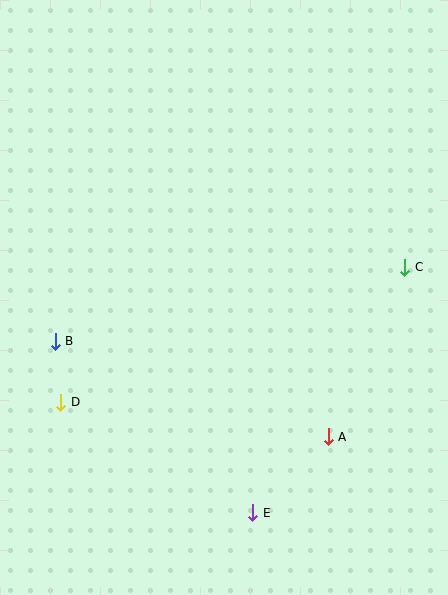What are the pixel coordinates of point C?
Point C is at (405, 267).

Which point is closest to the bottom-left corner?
Point D is closest to the bottom-left corner.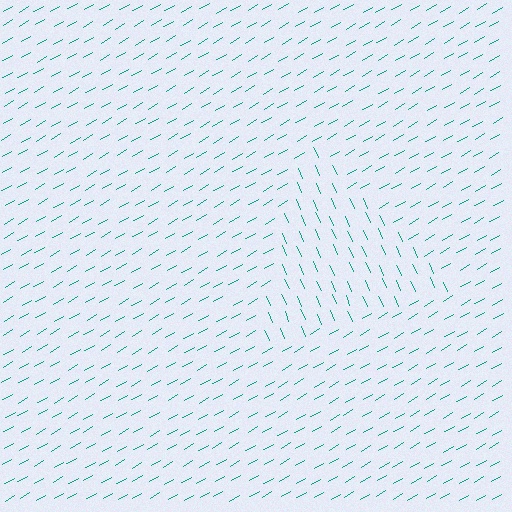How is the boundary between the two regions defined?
The boundary is defined purely by a change in line orientation (approximately 83 degrees difference). All lines are the same color and thickness.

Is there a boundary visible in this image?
Yes, there is a texture boundary formed by a change in line orientation.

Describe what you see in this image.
The image is filled with small teal line segments. A triangle region in the image has lines oriented differently from the surrounding lines, creating a visible texture boundary.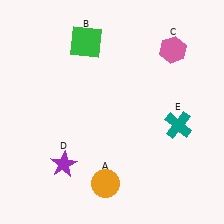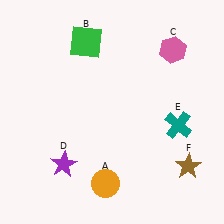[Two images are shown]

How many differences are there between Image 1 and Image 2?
There is 1 difference between the two images.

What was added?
A brown star (F) was added in Image 2.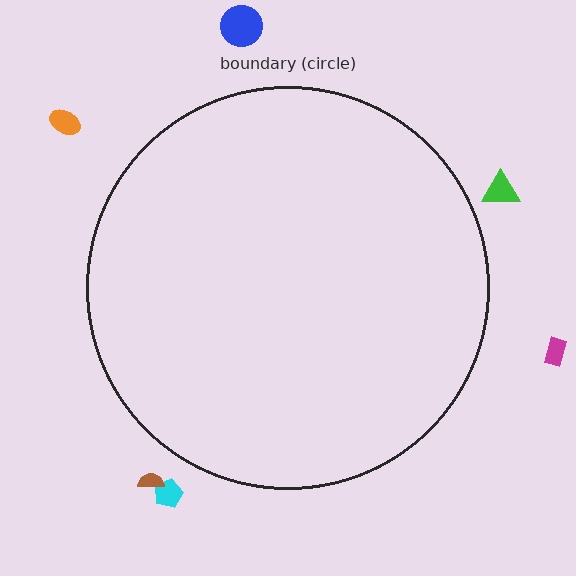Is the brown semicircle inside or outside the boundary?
Outside.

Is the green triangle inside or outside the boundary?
Outside.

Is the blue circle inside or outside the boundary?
Outside.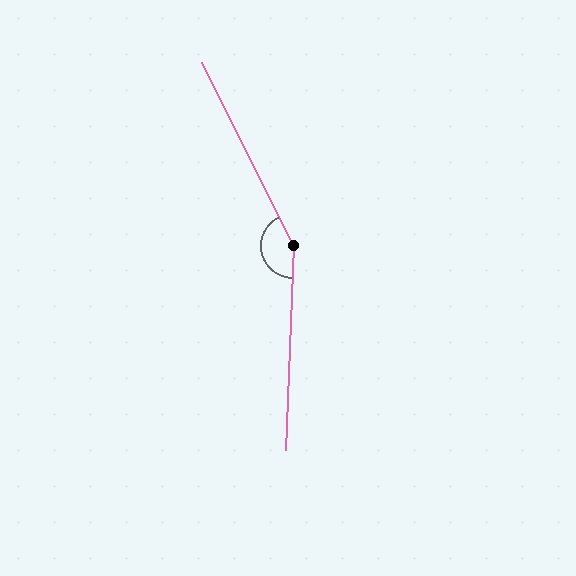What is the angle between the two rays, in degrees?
Approximately 151 degrees.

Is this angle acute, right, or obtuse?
It is obtuse.